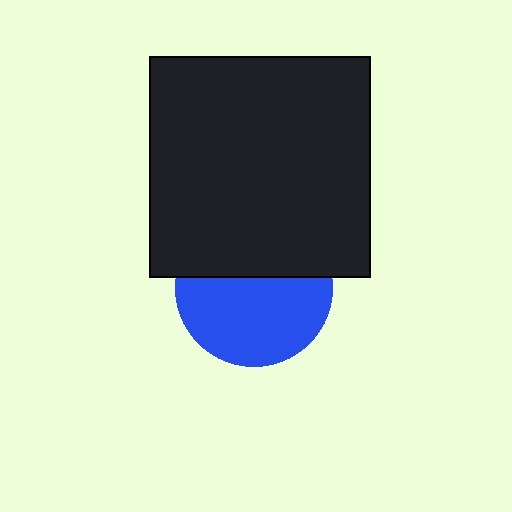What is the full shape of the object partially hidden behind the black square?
The partially hidden object is a blue circle.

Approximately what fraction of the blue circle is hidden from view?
Roughly 41% of the blue circle is hidden behind the black square.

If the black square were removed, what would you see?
You would see the complete blue circle.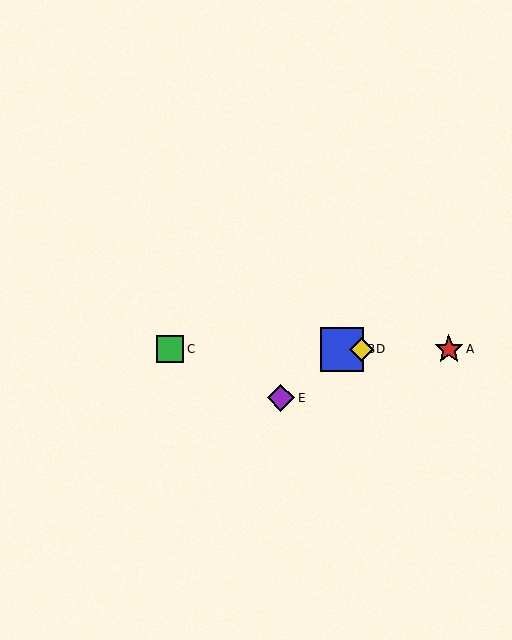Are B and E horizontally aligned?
No, B is at y≈349 and E is at y≈398.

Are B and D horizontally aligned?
Yes, both are at y≈349.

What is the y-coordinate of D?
Object D is at y≈349.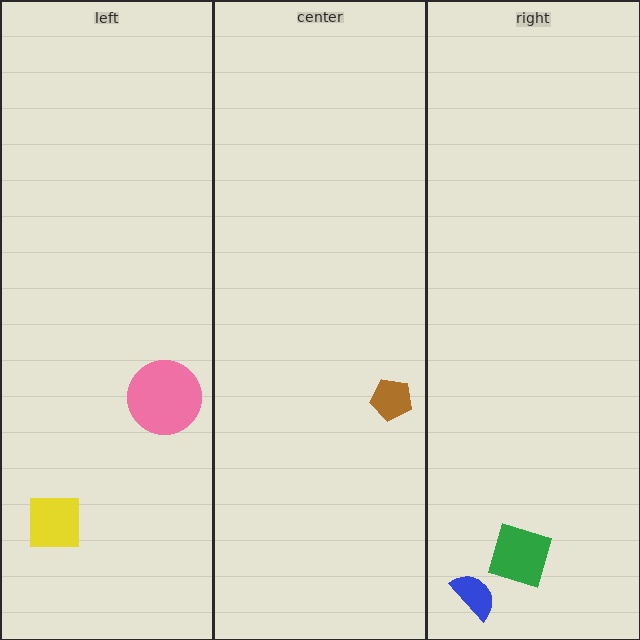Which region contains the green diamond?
The right region.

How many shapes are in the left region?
2.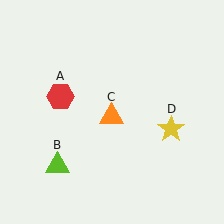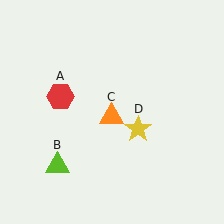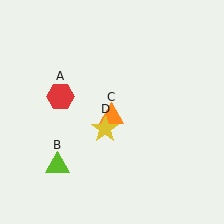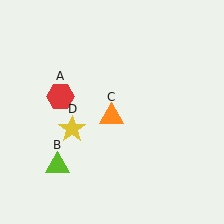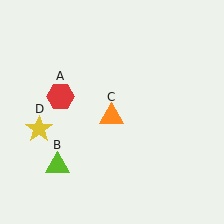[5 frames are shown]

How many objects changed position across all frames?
1 object changed position: yellow star (object D).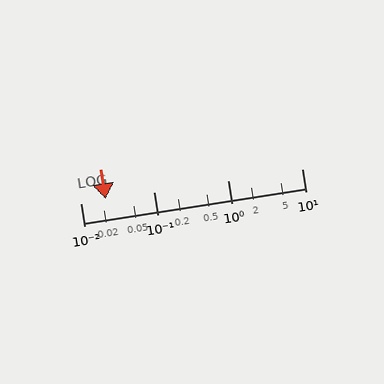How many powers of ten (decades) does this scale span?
The scale spans 3 decades, from 0.01 to 10.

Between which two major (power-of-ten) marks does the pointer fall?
The pointer is between 0.01 and 0.1.